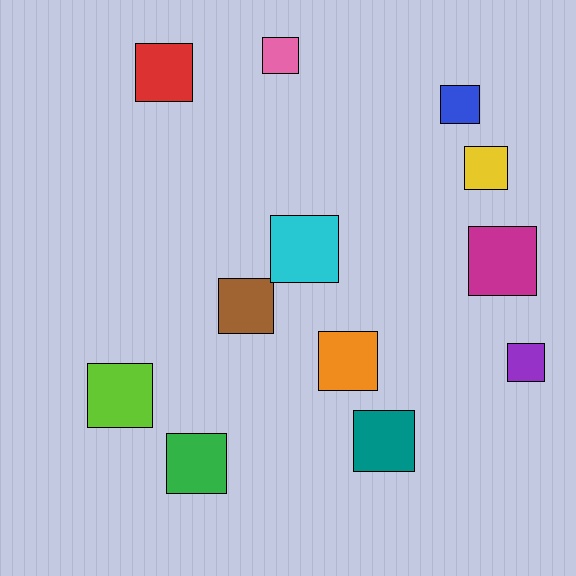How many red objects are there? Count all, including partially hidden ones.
There is 1 red object.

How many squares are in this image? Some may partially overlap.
There are 12 squares.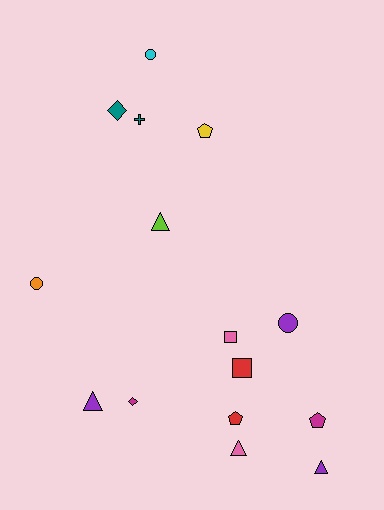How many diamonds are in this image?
There are 2 diamonds.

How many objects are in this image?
There are 15 objects.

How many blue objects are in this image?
There are no blue objects.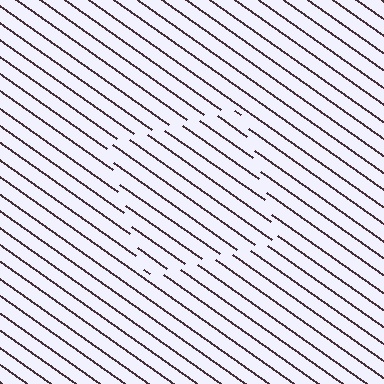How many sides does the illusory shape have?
4 sides — the line-ends trace a square.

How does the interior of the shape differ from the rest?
The interior of the shape contains the same grating, shifted by half a period — the contour is defined by the phase discontinuity where line-ends from the inner and outer gratings abut.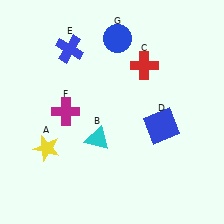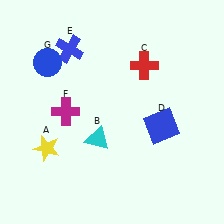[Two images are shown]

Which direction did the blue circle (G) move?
The blue circle (G) moved left.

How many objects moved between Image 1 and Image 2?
1 object moved between the two images.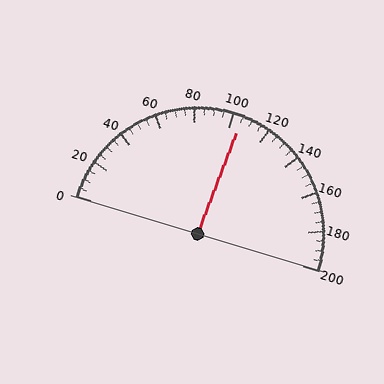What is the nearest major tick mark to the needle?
The nearest major tick mark is 100.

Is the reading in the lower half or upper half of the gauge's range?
The reading is in the upper half of the range (0 to 200).